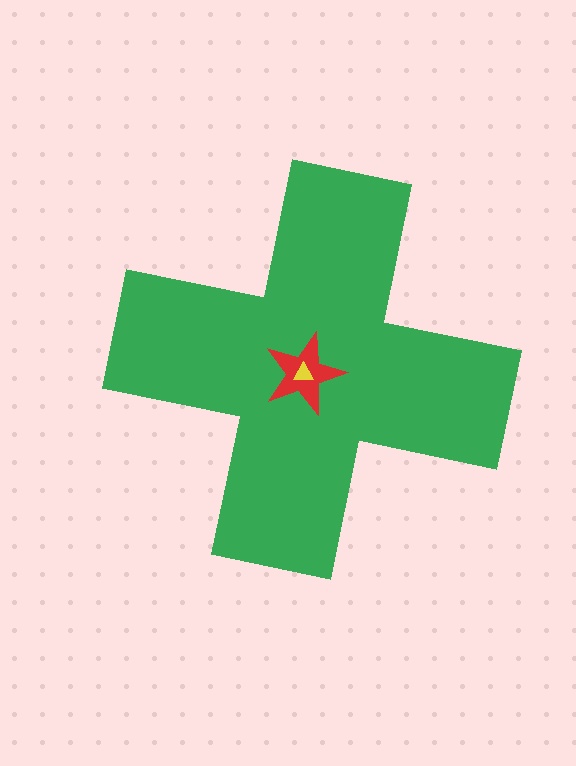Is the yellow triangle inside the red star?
Yes.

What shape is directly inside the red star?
The yellow triangle.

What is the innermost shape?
The yellow triangle.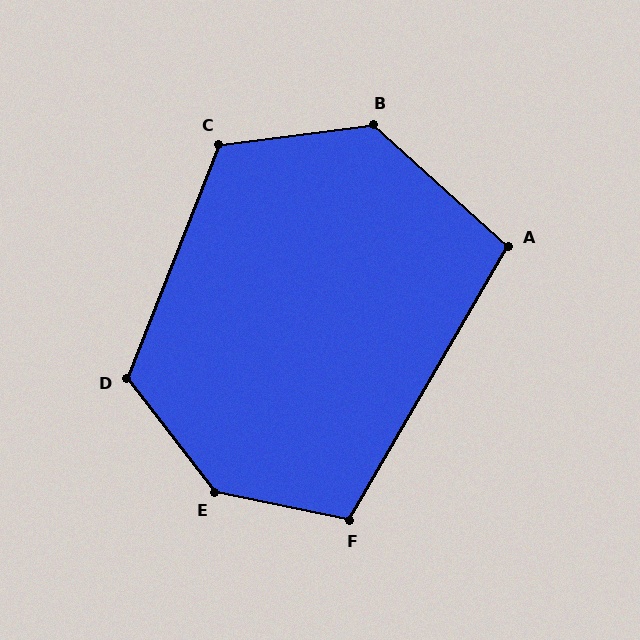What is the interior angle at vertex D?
Approximately 121 degrees (obtuse).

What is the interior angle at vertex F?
Approximately 109 degrees (obtuse).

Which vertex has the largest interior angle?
E, at approximately 139 degrees.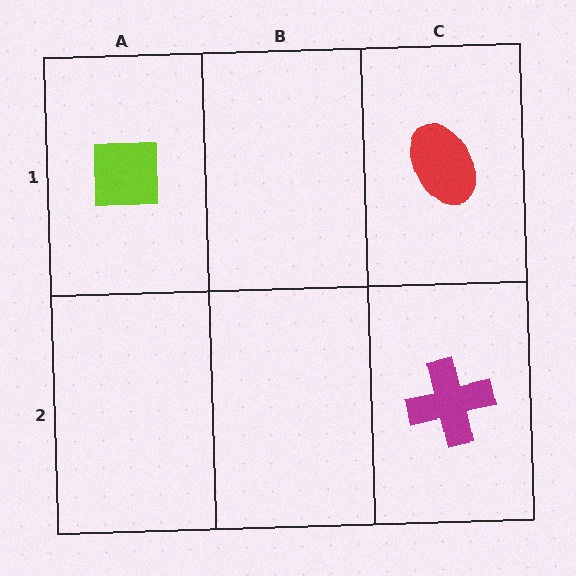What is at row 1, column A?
A lime square.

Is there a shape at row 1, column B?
No, that cell is empty.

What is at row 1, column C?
A red ellipse.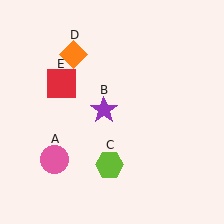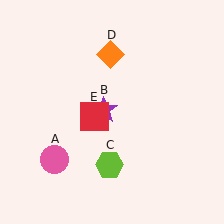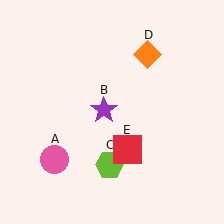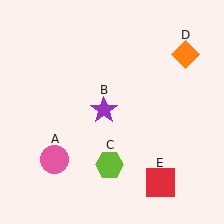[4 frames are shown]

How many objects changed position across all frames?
2 objects changed position: orange diamond (object D), red square (object E).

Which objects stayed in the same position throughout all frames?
Pink circle (object A) and purple star (object B) and lime hexagon (object C) remained stationary.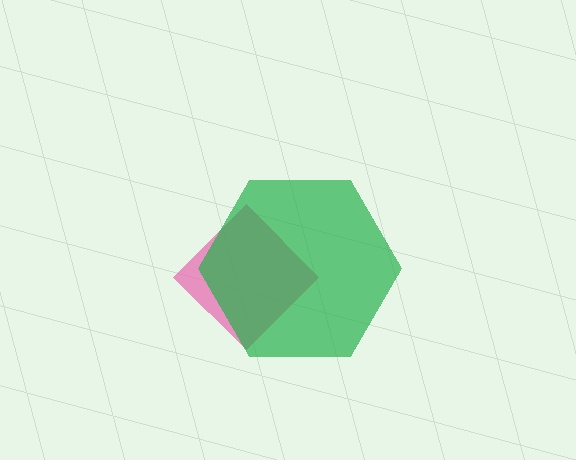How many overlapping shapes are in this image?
There are 2 overlapping shapes in the image.